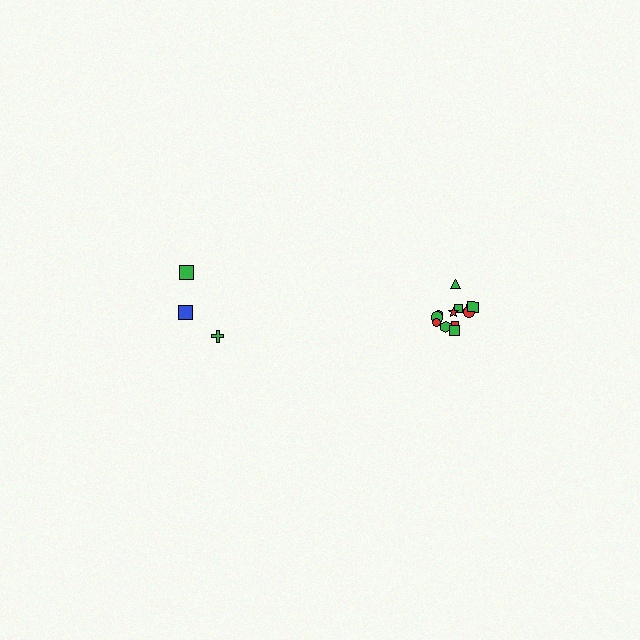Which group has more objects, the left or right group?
The right group.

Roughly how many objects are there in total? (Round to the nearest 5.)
Roughly 15 objects in total.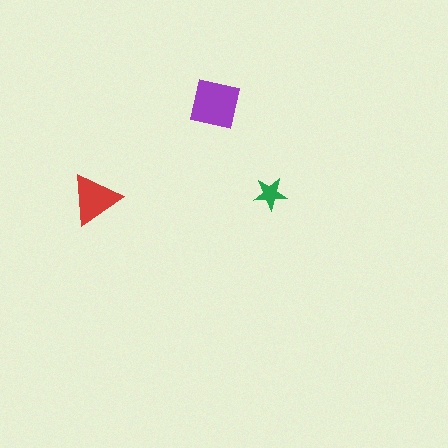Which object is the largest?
The purple square.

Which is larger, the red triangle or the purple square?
The purple square.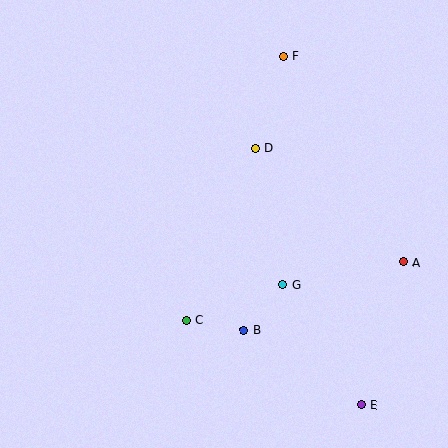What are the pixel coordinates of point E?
Point E is at (361, 405).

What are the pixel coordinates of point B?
Point B is at (244, 330).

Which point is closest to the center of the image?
Point D at (255, 148) is closest to the center.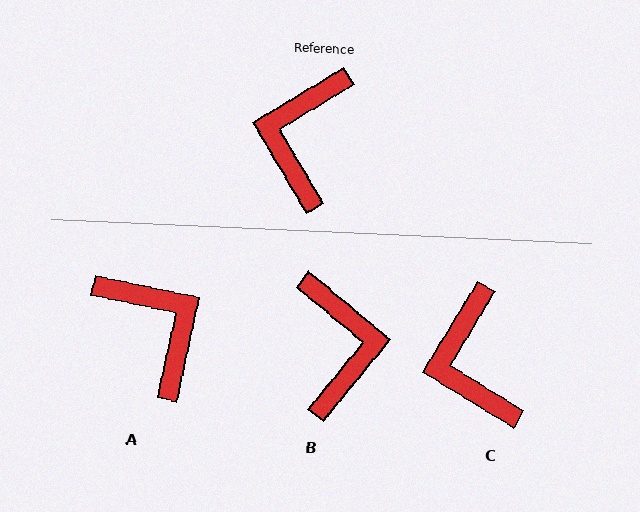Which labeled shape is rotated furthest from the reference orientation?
B, about 160 degrees away.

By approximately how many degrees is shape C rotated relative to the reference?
Approximately 28 degrees counter-clockwise.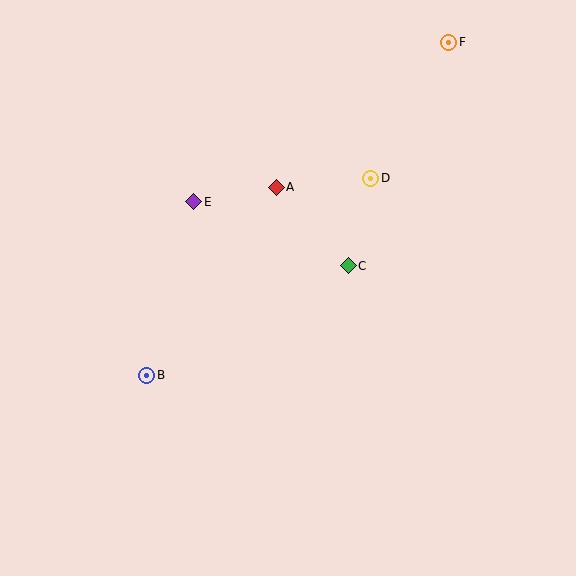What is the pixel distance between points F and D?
The distance between F and D is 157 pixels.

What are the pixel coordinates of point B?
Point B is at (147, 375).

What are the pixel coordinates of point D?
Point D is at (371, 178).